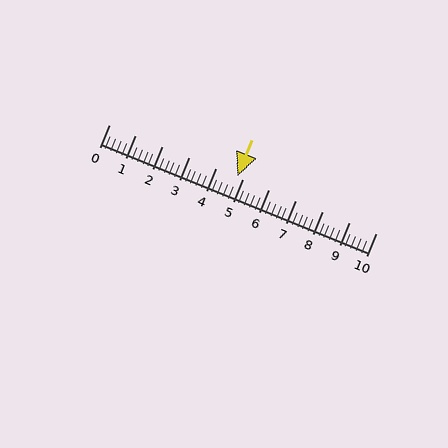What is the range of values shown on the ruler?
The ruler shows values from 0 to 10.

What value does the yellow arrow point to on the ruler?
The yellow arrow points to approximately 4.8.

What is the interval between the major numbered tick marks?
The major tick marks are spaced 1 units apart.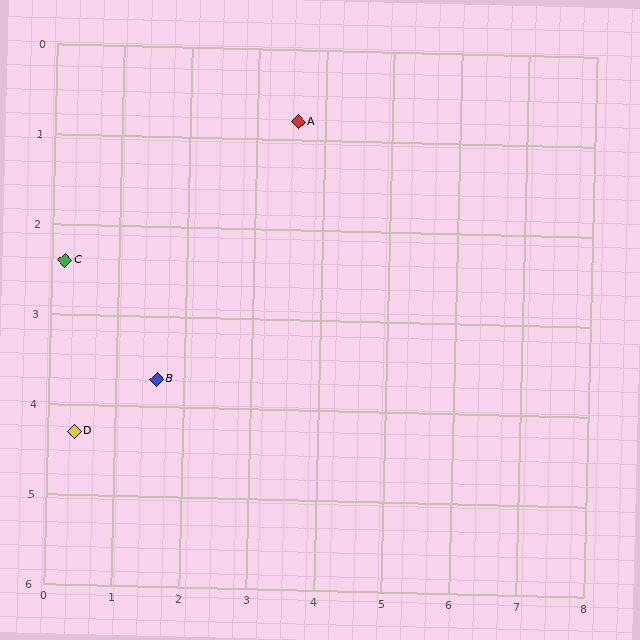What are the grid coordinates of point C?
Point C is at approximately (0.2, 2.4).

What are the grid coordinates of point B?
Point B is at approximately (1.6, 3.7).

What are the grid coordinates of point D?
Point D is at approximately (0.4, 4.3).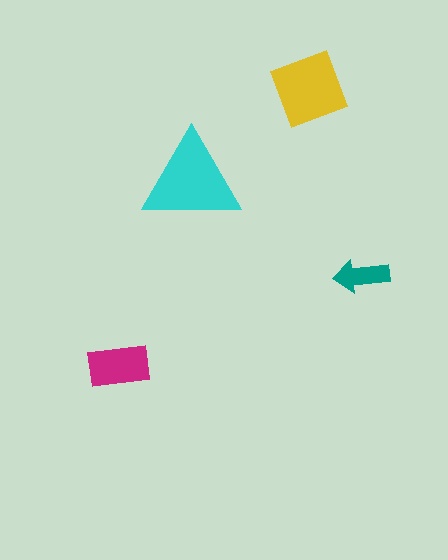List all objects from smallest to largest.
The teal arrow, the magenta rectangle, the yellow diamond, the cyan triangle.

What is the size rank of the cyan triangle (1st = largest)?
1st.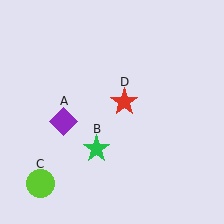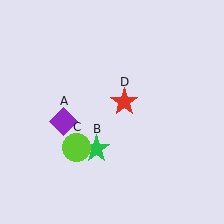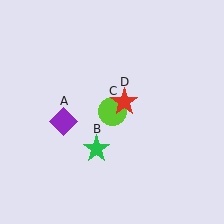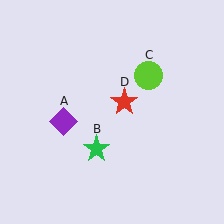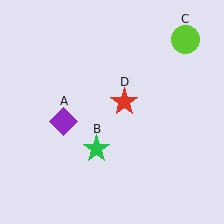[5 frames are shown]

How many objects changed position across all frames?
1 object changed position: lime circle (object C).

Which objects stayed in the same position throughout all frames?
Purple diamond (object A) and green star (object B) and red star (object D) remained stationary.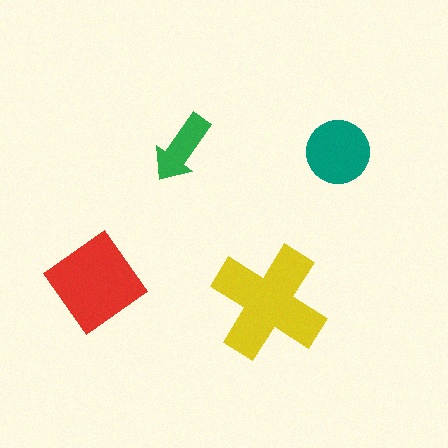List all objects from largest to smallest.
The yellow cross, the red diamond, the teal circle, the green arrow.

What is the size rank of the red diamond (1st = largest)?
2nd.